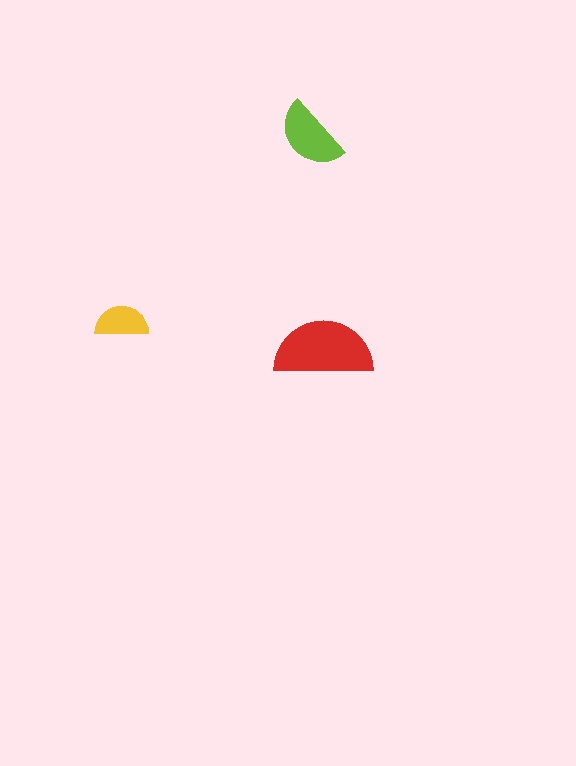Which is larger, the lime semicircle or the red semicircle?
The red one.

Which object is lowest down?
The red semicircle is bottommost.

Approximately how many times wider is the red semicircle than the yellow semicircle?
About 2 times wider.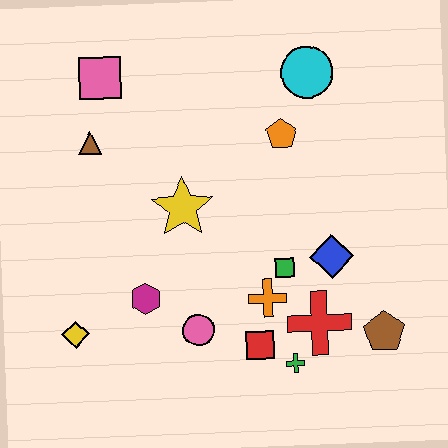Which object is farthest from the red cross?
The pink square is farthest from the red cross.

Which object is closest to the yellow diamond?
The magenta hexagon is closest to the yellow diamond.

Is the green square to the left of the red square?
No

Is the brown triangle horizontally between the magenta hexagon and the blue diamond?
No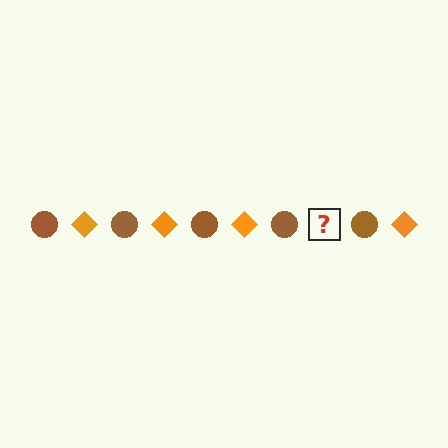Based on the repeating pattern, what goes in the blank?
The blank should be an orange diamond.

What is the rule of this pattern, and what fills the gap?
The rule is that the pattern alternates between brown circle and orange diamond. The gap should be filled with an orange diamond.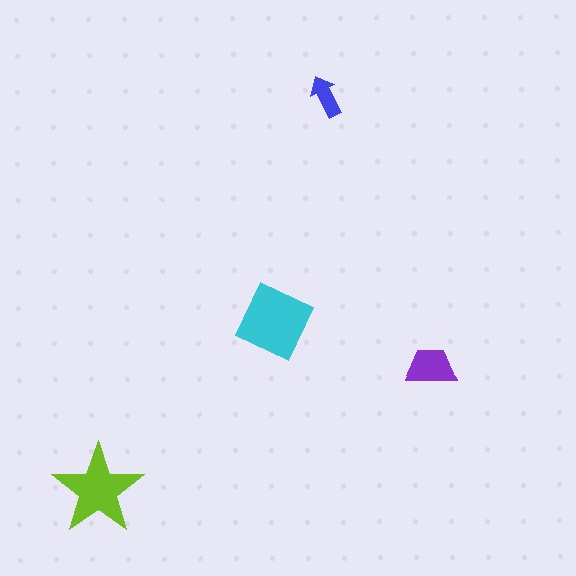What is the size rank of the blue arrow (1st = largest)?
4th.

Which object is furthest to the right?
The purple trapezoid is rightmost.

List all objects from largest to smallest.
The cyan square, the lime star, the purple trapezoid, the blue arrow.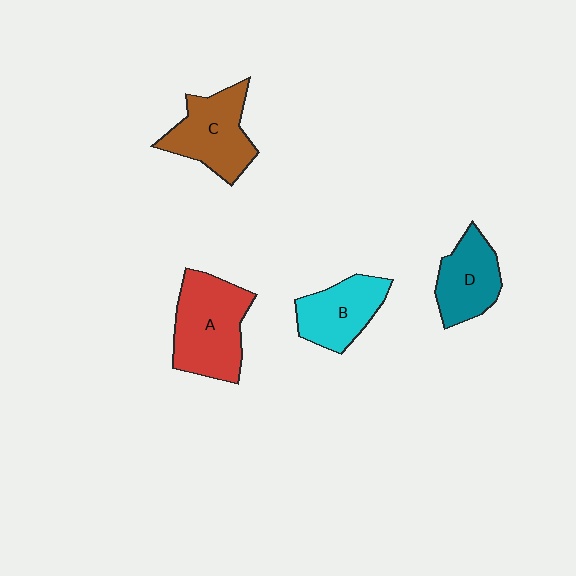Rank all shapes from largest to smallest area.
From largest to smallest: A (red), C (brown), B (cyan), D (teal).